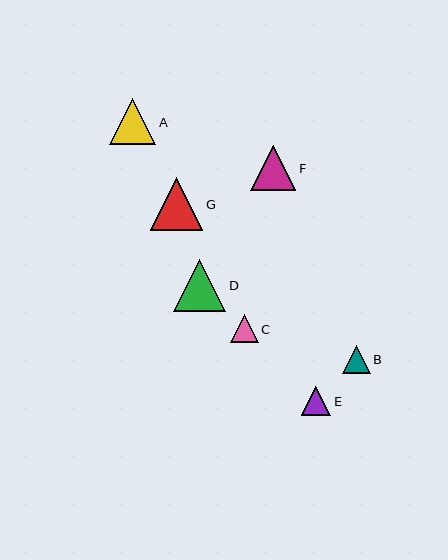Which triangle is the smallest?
Triangle B is the smallest with a size of approximately 28 pixels.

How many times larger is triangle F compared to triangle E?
Triangle F is approximately 1.5 times the size of triangle E.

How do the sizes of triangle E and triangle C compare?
Triangle E and triangle C are approximately the same size.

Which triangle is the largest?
Triangle G is the largest with a size of approximately 53 pixels.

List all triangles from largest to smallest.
From largest to smallest: G, D, A, F, E, C, B.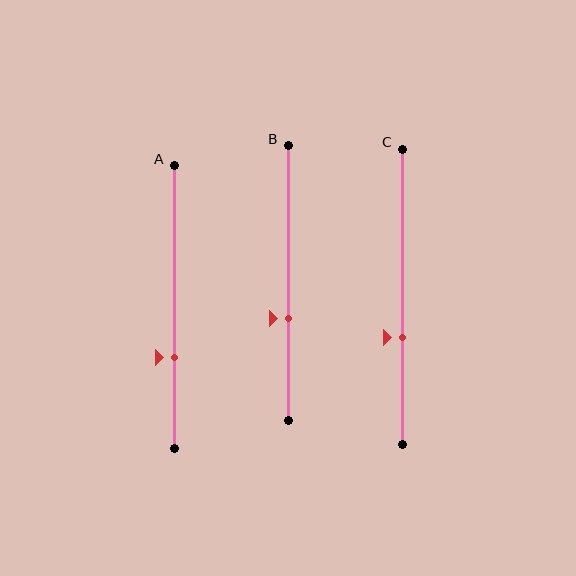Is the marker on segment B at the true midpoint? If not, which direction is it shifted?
No, the marker on segment B is shifted downward by about 13% of the segment length.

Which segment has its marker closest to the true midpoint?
Segment B has its marker closest to the true midpoint.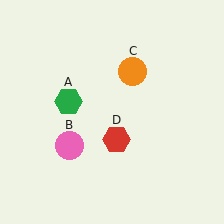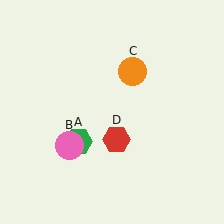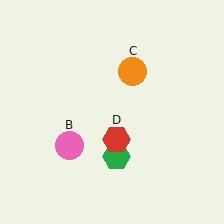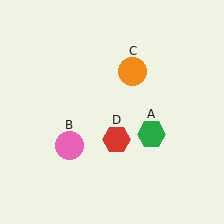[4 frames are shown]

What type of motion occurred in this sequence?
The green hexagon (object A) rotated counterclockwise around the center of the scene.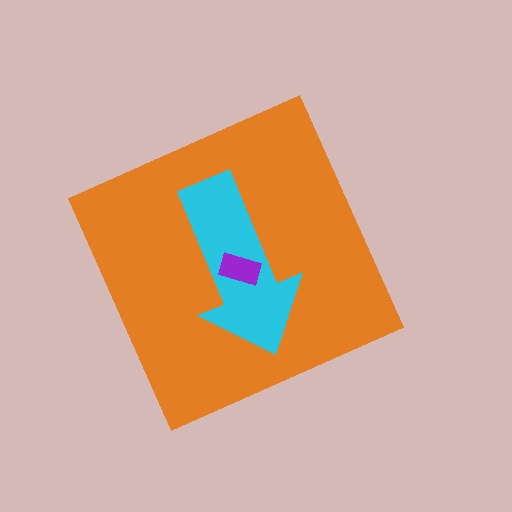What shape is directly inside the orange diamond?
The cyan arrow.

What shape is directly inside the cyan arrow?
The purple rectangle.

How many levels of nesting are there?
3.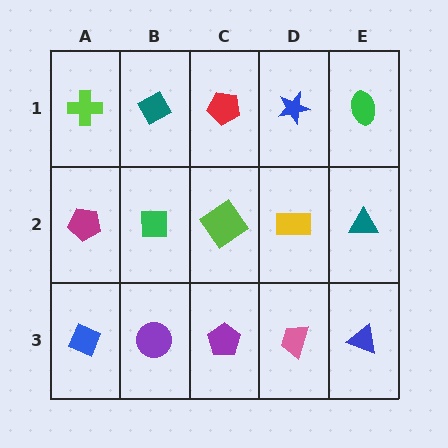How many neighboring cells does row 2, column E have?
3.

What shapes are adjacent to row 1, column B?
A green square (row 2, column B), a lime cross (row 1, column A), a red pentagon (row 1, column C).